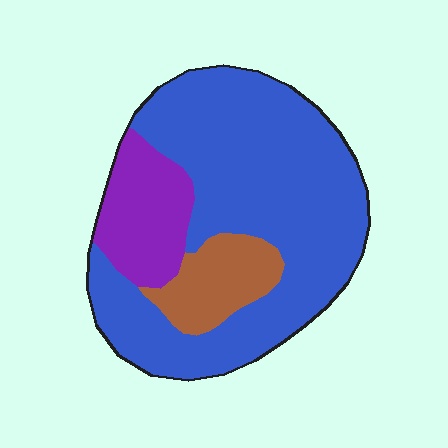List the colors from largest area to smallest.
From largest to smallest: blue, purple, brown.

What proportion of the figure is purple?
Purple takes up about one sixth (1/6) of the figure.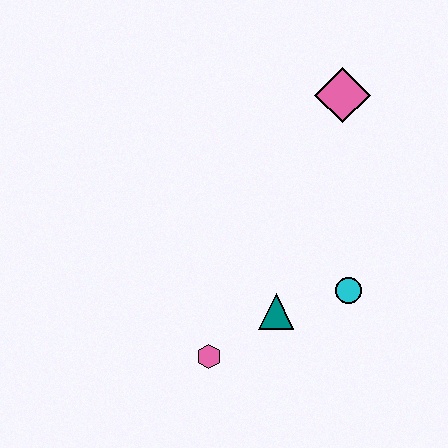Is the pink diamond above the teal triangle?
Yes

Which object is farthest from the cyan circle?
The pink diamond is farthest from the cyan circle.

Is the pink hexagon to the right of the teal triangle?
No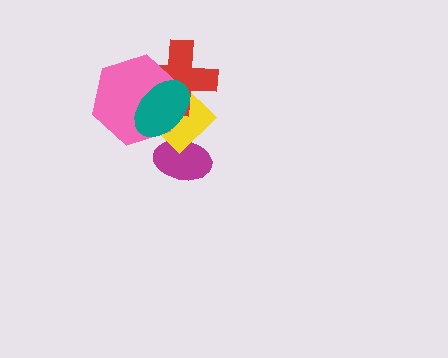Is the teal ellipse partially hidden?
No, no other shape covers it.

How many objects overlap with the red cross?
3 objects overlap with the red cross.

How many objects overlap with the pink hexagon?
3 objects overlap with the pink hexagon.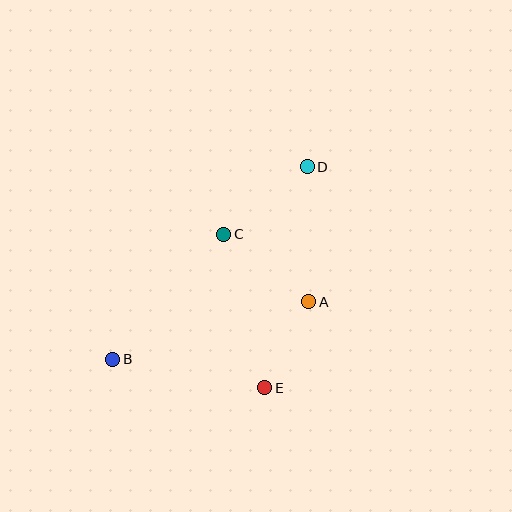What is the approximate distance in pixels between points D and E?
The distance between D and E is approximately 225 pixels.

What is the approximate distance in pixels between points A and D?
The distance between A and D is approximately 135 pixels.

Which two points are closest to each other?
Points A and E are closest to each other.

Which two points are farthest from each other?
Points B and D are farthest from each other.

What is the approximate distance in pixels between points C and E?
The distance between C and E is approximately 159 pixels.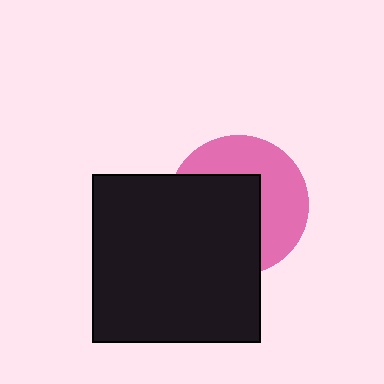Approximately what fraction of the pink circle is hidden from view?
Roughly 54% of the pink circle is hidden behind the black square.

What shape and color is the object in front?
The object in front is a black square.